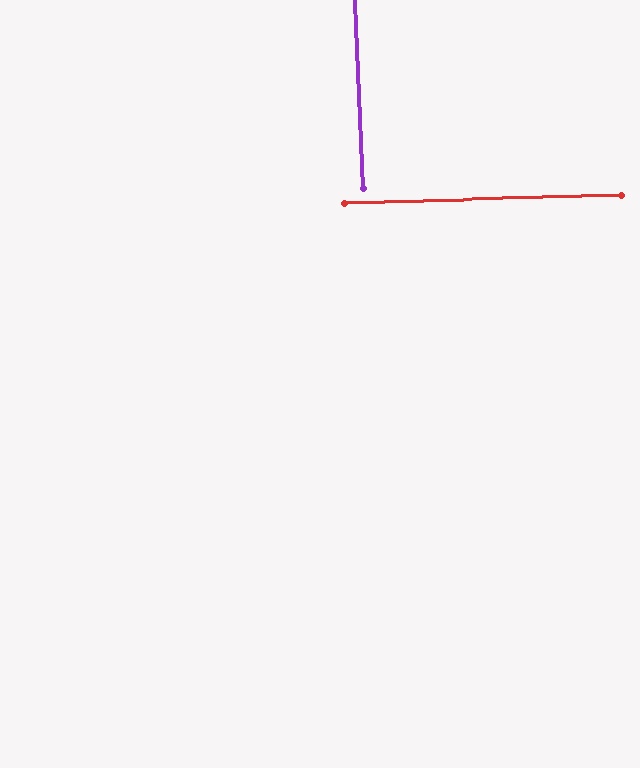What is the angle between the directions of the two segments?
Approximately 89 degrees.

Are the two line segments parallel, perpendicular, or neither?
Perpendicular — they meet at approximately 89°.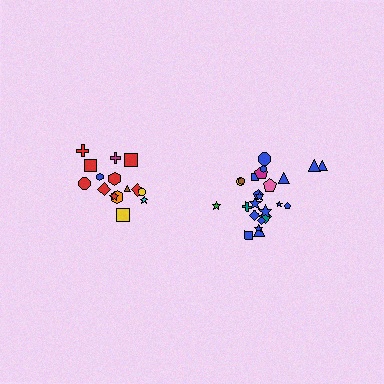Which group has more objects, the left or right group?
The right group.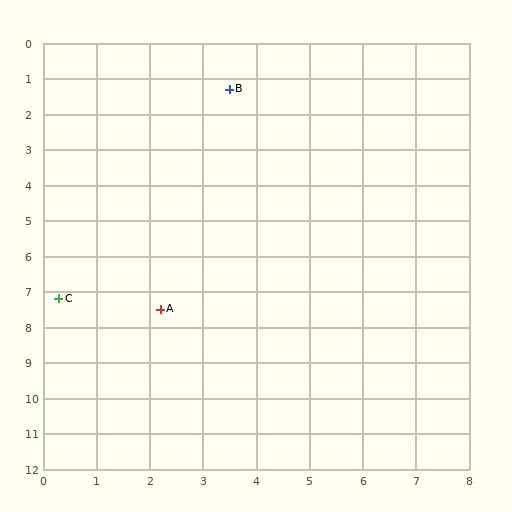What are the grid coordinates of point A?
Point A is at approximately (2.2, 7.5).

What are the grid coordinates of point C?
Point C is at approximately (0.3, 7.2).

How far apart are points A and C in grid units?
Points A and C are about 1.9 grid units apart.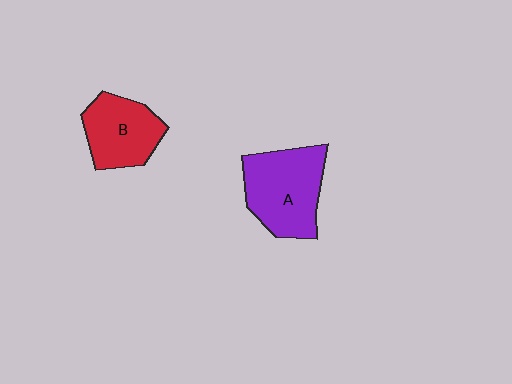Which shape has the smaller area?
Shape B (red).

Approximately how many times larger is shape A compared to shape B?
Approximately 1.3 times.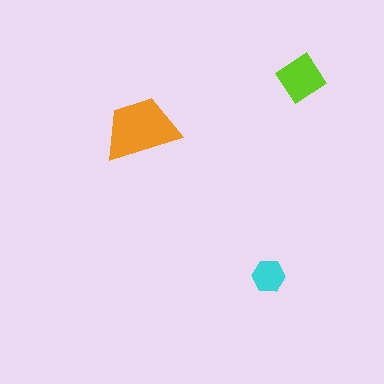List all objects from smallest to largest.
The cyan hexagon, the lime diamond, the orange trapezoid.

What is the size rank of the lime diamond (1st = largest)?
2nd.